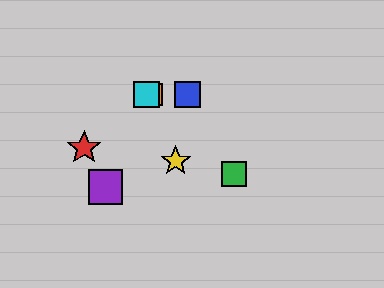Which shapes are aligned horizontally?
The blue square, the orange square, the cyan square are aligned horizontally.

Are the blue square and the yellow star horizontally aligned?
No, the blue square is at y≈95 and the yellow star is at y≈161.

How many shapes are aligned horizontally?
3 shapes (the blue square, the orange square, the cyan square) are aligned horizontally.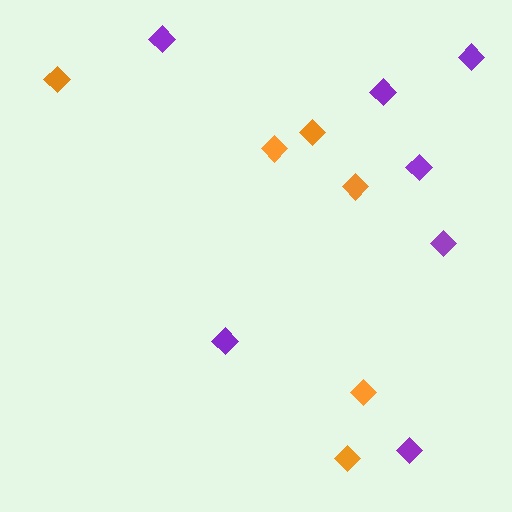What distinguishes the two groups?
There are 2 groups: one group of orange diamonds (6) and one group of purple diamonds (7).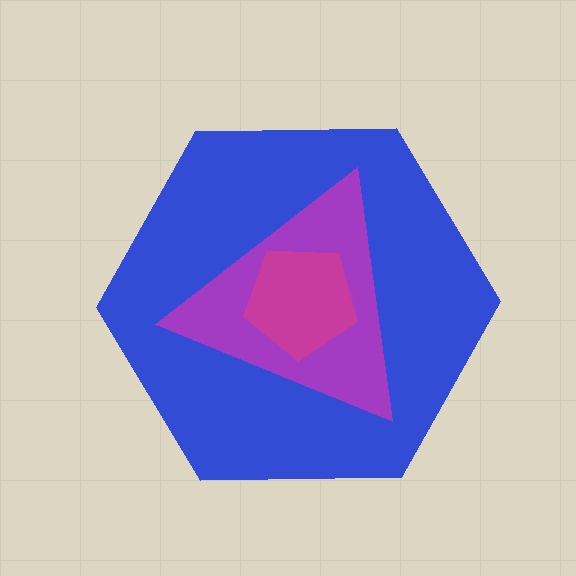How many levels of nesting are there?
3.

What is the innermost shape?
The magenta pentagon.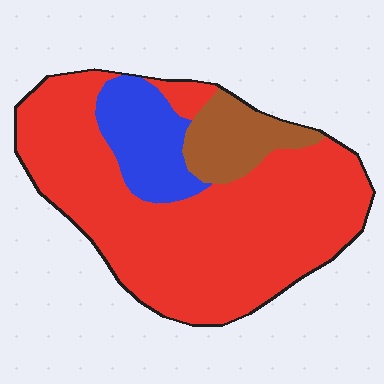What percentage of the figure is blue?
Blue covers 14% of the figure.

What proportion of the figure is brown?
Brown covers about 10% of the figure.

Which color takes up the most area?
Red, at roughly 75%.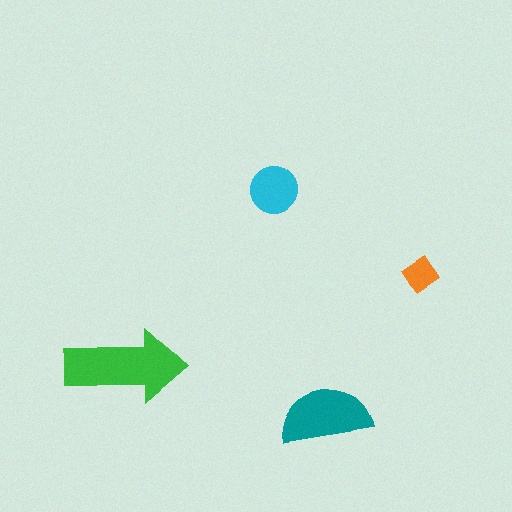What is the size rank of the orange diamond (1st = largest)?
4th.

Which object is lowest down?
The teal semicircle is bottommost.